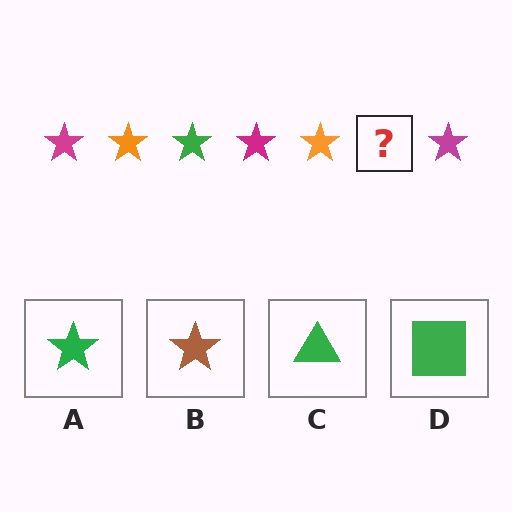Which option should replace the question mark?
Option A.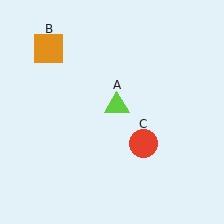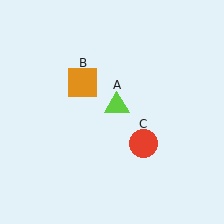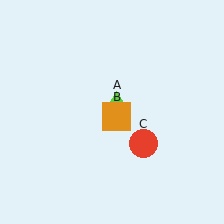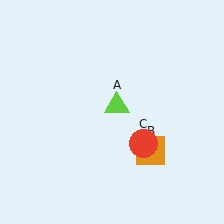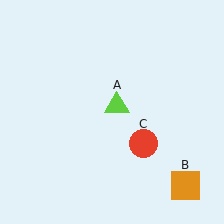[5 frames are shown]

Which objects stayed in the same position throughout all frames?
Lime triangle (object A) and red circle (object C) remained stationary.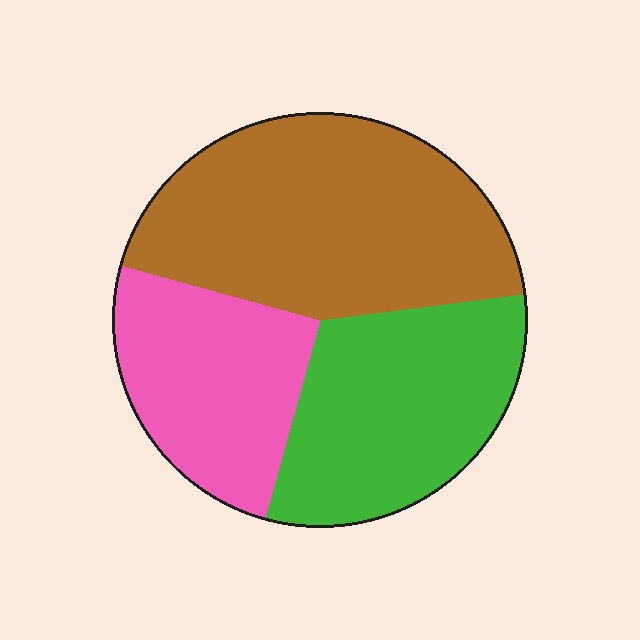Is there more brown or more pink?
Brown.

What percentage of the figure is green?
Green covers about 30% of the figure.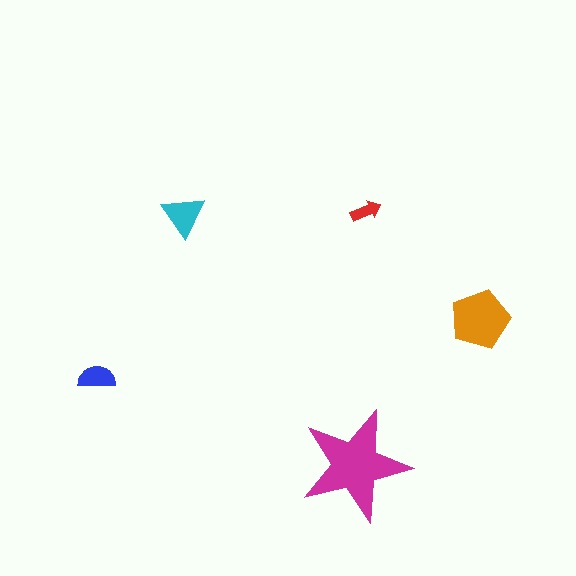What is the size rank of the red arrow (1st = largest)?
5th.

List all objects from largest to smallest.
The magenta star, the orange pentagon, the cyan triangle, the blue semicircle, the red arrow.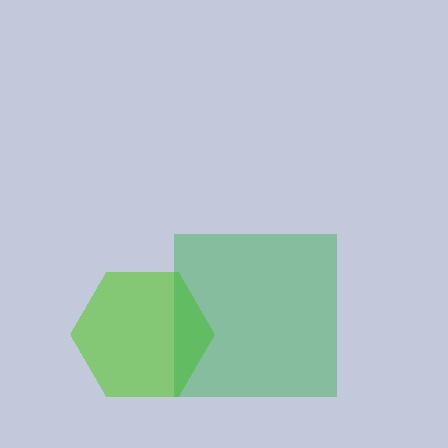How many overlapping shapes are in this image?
There are 2 overlapping shapes in the image.